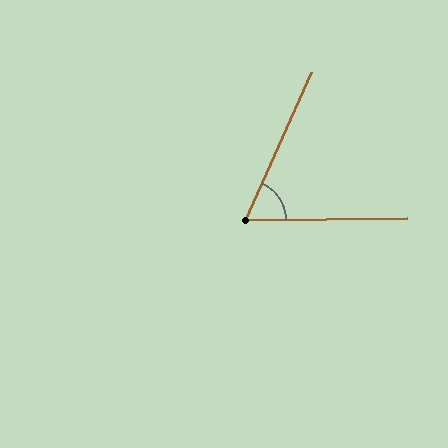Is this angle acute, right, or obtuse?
It is acute.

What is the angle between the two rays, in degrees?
Approximately 65 degrees.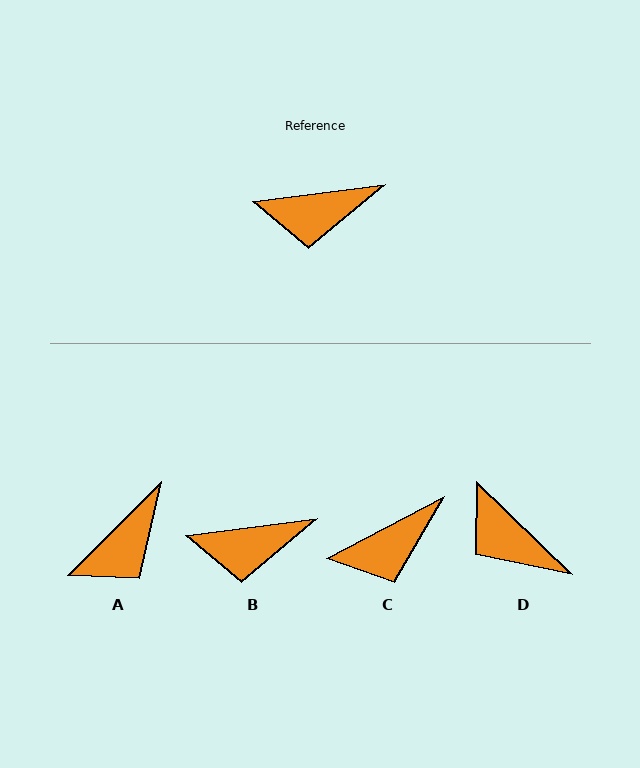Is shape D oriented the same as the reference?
No, it is off by about 51 degrees.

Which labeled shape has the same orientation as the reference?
B.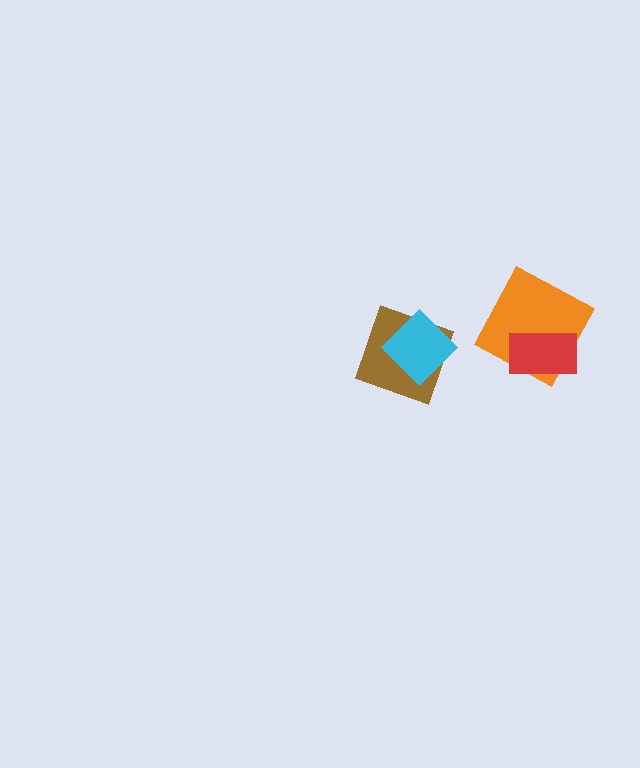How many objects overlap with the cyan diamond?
1 object overlaps with the cyan diamond.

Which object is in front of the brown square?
The cyan diamond is in front of the brown square.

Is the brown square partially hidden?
Yes, it is partially covered by another shape.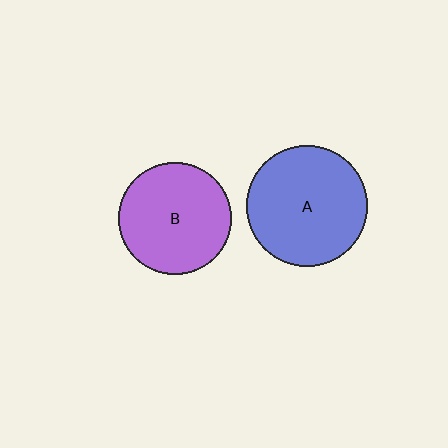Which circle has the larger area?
Circle A (blue).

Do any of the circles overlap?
No, none of the circles overlap.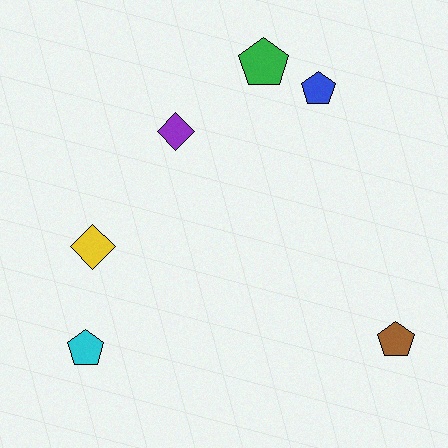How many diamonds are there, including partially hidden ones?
There are 2 diamonds.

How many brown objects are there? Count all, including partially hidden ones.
There is 1 brown object.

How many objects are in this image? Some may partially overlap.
There are 6 objects.